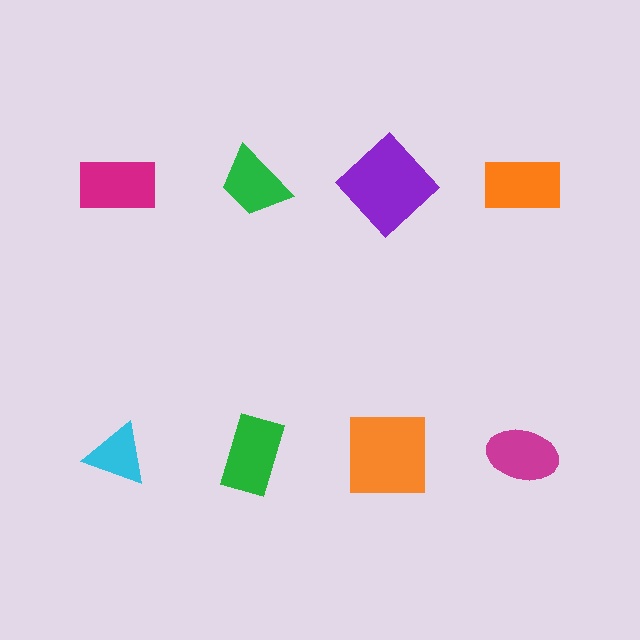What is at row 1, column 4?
An orange rectangle.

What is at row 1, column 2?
A green trapezoid.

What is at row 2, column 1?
A cyan triangle.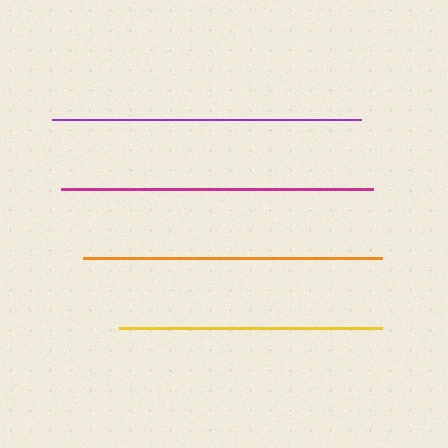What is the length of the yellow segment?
The yellow segment is approximately 263 pixels long.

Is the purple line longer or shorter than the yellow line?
The purple line is longer than the yellow line.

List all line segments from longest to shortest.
From longest to shortest: magenta, purple, orange, yellow.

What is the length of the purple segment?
The purple segment is approximately 309 pixels long.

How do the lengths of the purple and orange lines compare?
The purple and orange lines are approximately the same length.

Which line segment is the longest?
The magenta line is the longest at approximately 312 pixels.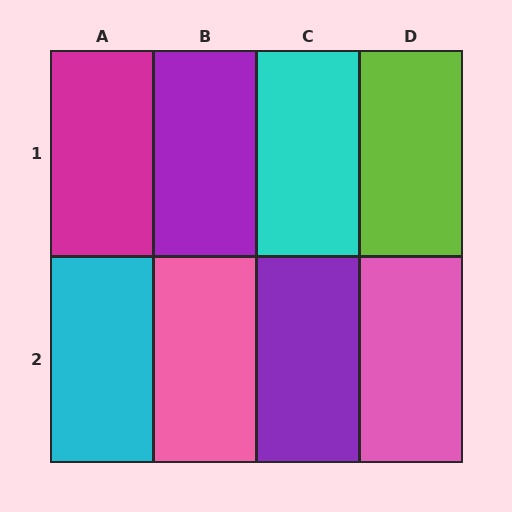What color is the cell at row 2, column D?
Pink.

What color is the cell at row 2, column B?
Pink.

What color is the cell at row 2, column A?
Cyan.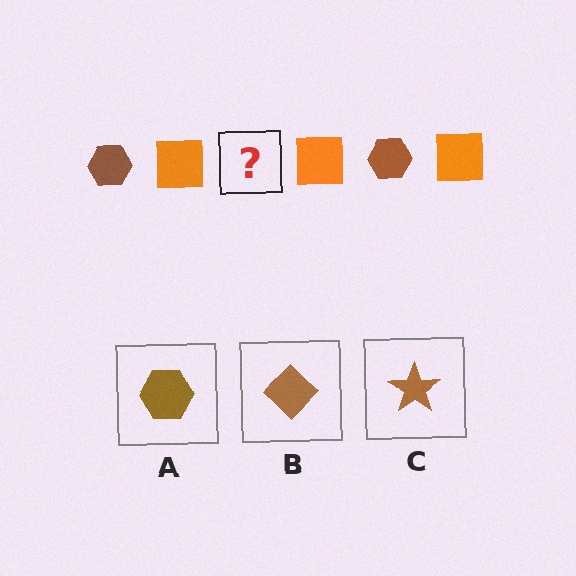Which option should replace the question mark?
Option A.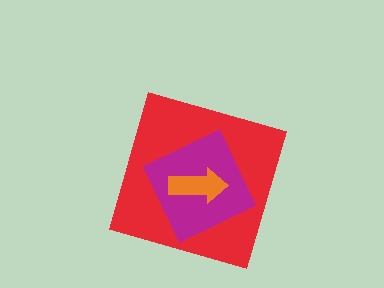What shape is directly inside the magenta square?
The orange arrow.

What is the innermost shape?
The orange arrow.